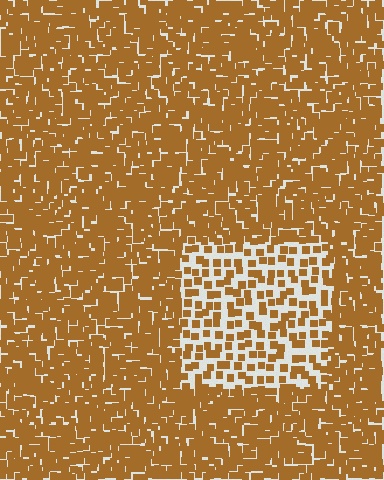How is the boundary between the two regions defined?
The boundary is defined by a change in element density (approximately 2.3x ratio). All elements are the same color, size, and shape.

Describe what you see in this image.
The image contains small brown elements arranged at two different densities. A rectangle-shaped region is visible where the elements are less densely packed than the surrounding area.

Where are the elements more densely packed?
The elements are more densely packed outside the rectangle boundary.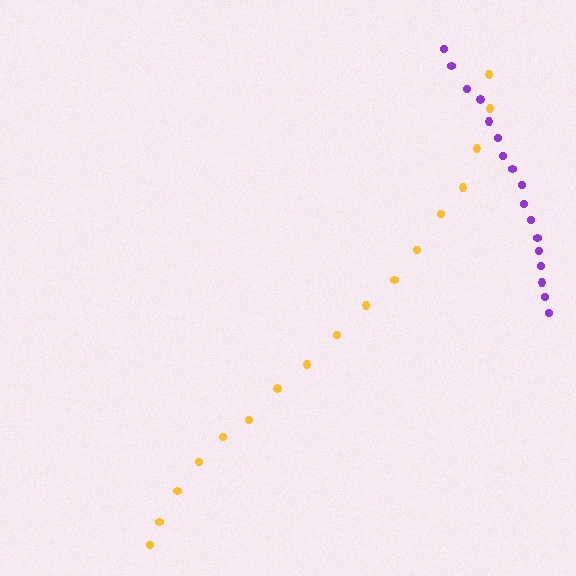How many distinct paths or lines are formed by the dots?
There are 2 distinct paths.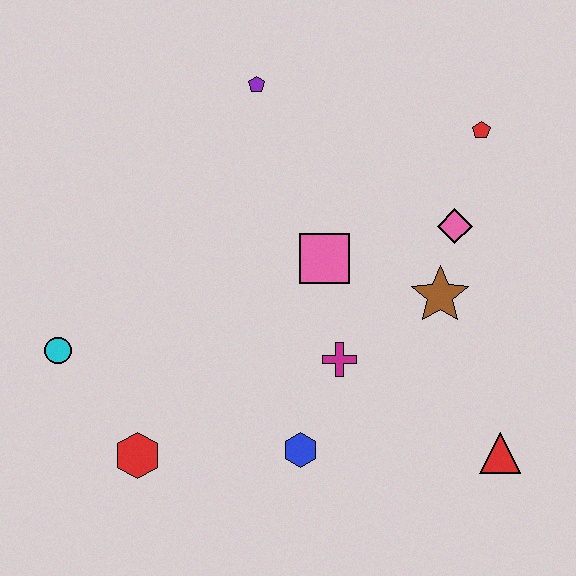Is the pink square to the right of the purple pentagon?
Yes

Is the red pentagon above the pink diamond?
Yes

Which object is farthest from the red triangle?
The cyan circle is farthest from the red triangle.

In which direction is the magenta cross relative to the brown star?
The magenta cross is to the left of the brown star.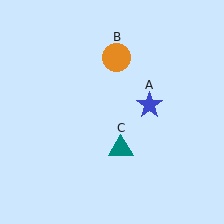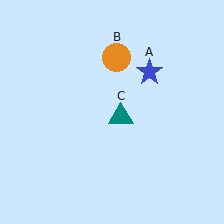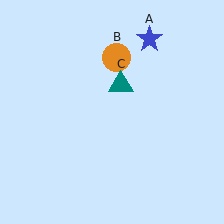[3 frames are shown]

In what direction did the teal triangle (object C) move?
The teal triangle (object C) moved up.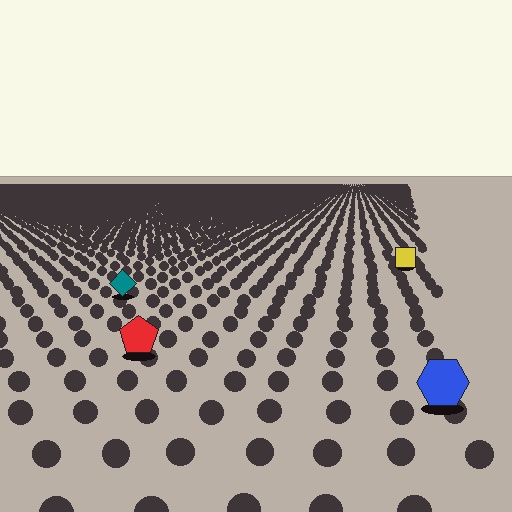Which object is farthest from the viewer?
The yellow square is farthest from the viewer. It appears smaller and the ground texture around it is denser.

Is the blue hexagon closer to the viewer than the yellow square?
Yes. The blue hexagon is closer — you can tell from the texture gradient: the ground texture is coarser near it.